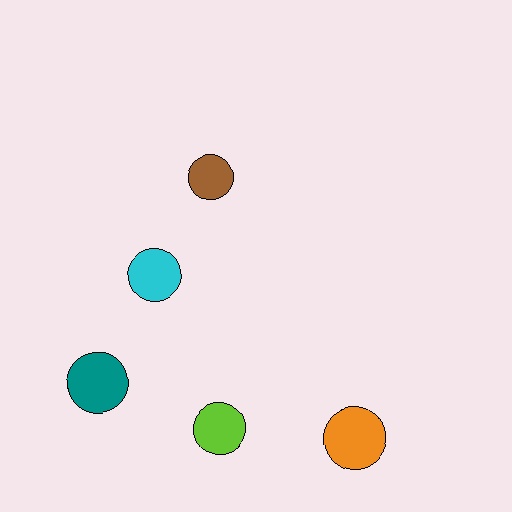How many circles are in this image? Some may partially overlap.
There are 5 circles.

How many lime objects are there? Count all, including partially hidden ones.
There is 1 lime object.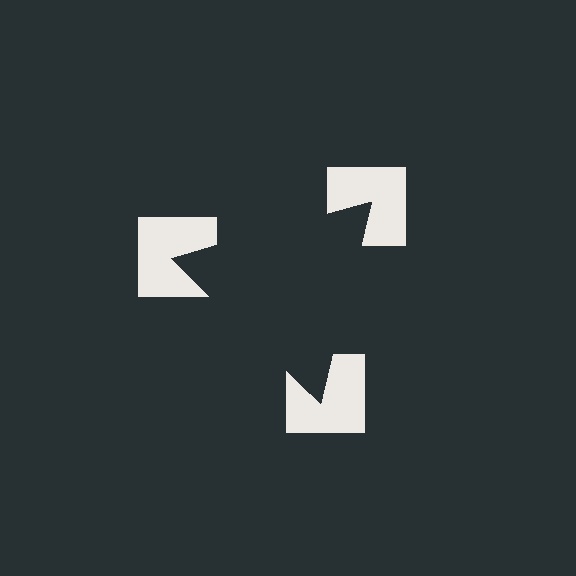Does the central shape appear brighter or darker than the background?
It typically appears slightly darker than the background, even though no actual brightness change is drawn.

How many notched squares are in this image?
There are 3 — one at each vertex of the illusory triangle.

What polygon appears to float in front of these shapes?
An illusory triangle — its edges are inferred from the aligned wedge cuts in the notched squares, not physically drawn.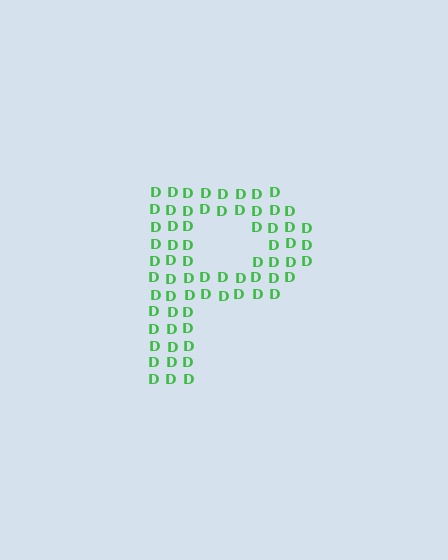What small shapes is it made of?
It is made of small letter D's.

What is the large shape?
The large shape is the letter P.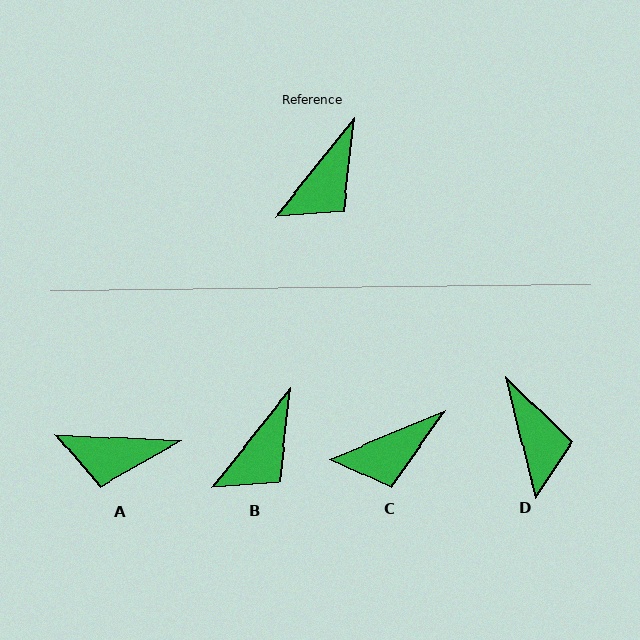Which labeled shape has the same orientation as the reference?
B.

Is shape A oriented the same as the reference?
No, it is off by about 54 degrees.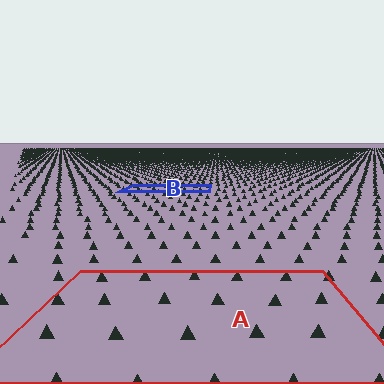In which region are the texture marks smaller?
The texture marks are smaller in region B, because it is farther away.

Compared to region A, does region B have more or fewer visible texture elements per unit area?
Region B has more texture elements per unit area — they are packed more densely because it is farther away.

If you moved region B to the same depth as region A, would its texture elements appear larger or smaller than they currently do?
They would appear larger. At a closer depth, the same texture elements are projected at a bigger on-screen size.